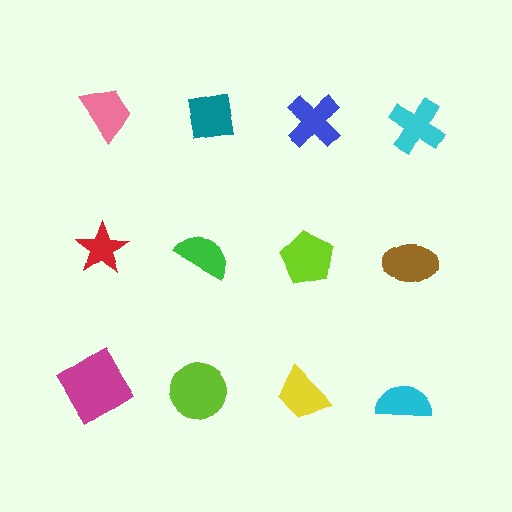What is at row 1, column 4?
A cyan cross.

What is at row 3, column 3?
A yellow trapezoid.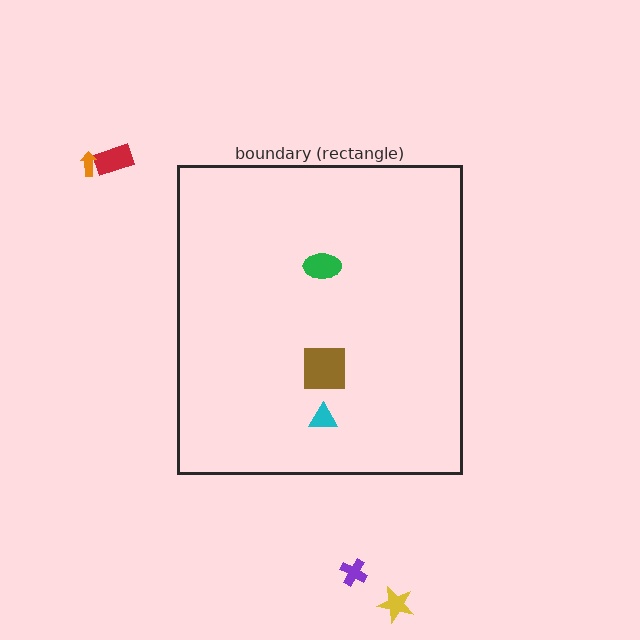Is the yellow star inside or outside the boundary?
Outside.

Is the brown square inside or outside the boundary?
Inside.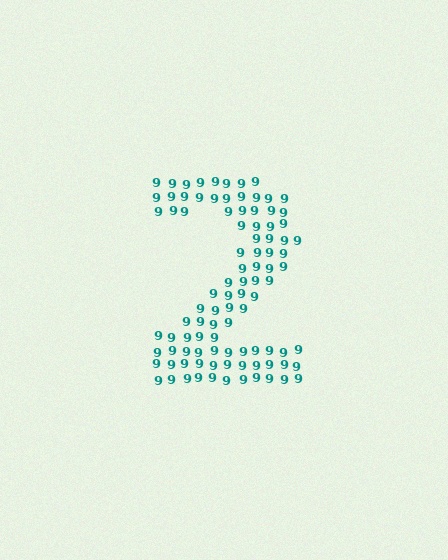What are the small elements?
The small elements are digit 9's.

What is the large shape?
The large shape is the digit 2.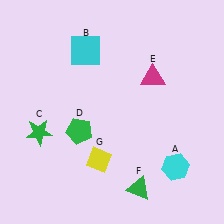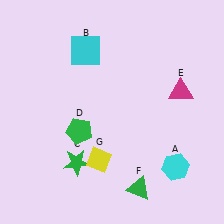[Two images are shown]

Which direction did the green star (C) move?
The green star (C) moved right.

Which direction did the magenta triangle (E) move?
The magenta triangle (E) moved right.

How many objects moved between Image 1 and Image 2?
2 objects moved between the two images.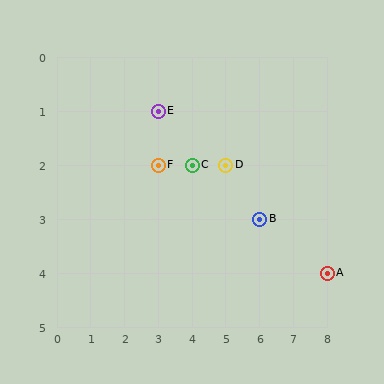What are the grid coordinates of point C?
Point C is at grid coordinates (4, 2).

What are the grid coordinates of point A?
Point A is at grid coordinates (8, 4).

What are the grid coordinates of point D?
Point D is at grid coordinates (5, 2).